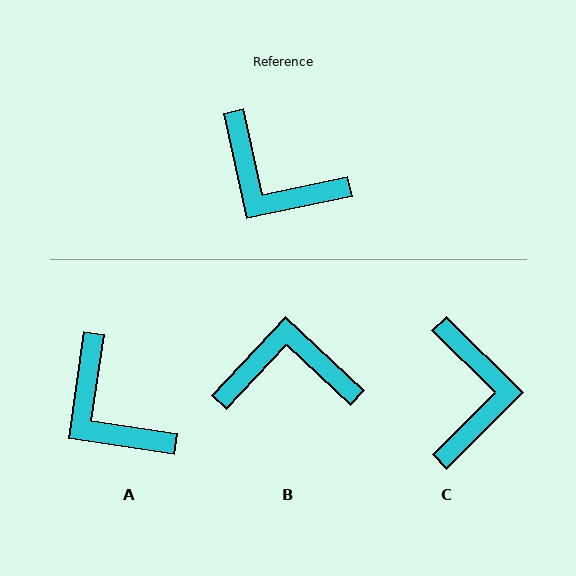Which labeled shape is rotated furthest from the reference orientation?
B, about 145 degrees away.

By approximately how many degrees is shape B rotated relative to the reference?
Approximately 145 degrees clockwise.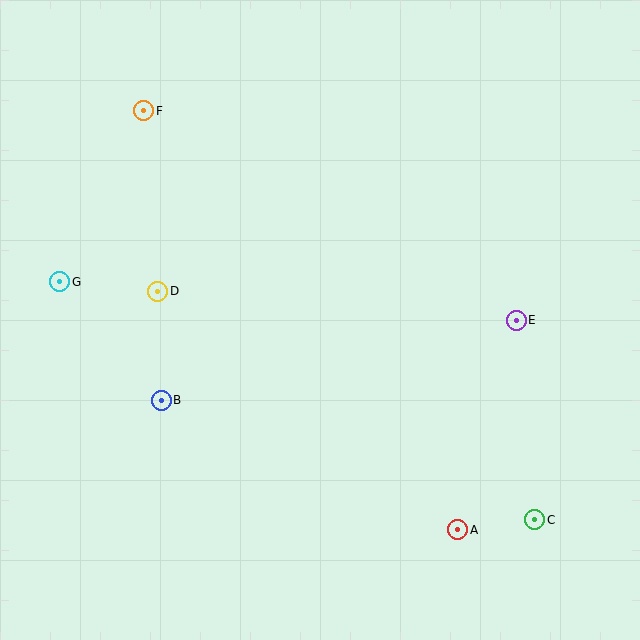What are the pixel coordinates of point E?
Point E is at (516, 320).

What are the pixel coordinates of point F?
Point F is at (144, 111).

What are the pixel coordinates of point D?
Point D is at (157, 291).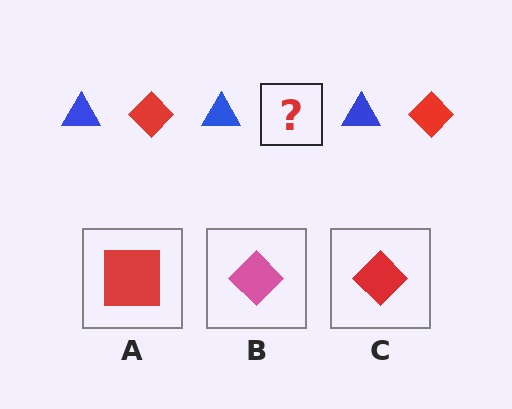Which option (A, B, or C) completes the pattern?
C.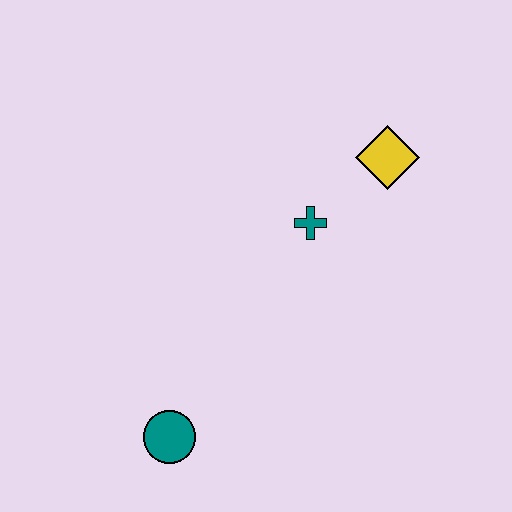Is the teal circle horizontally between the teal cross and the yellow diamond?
No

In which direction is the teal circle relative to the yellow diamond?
The teal circle is below the yellow diamond.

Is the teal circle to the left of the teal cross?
Yes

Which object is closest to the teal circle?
The teal cross is closest to the teal circle.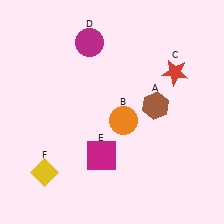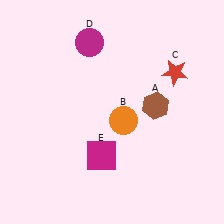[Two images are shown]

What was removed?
The yellow diamond (F) was removed in Image 2.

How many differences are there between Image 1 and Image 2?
There is 1 difference between the two images.